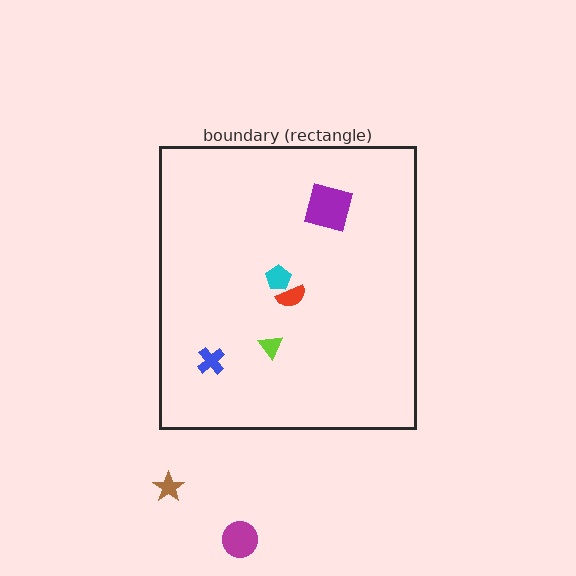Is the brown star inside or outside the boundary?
Outside.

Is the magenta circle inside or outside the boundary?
Outside.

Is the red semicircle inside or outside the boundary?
Inside.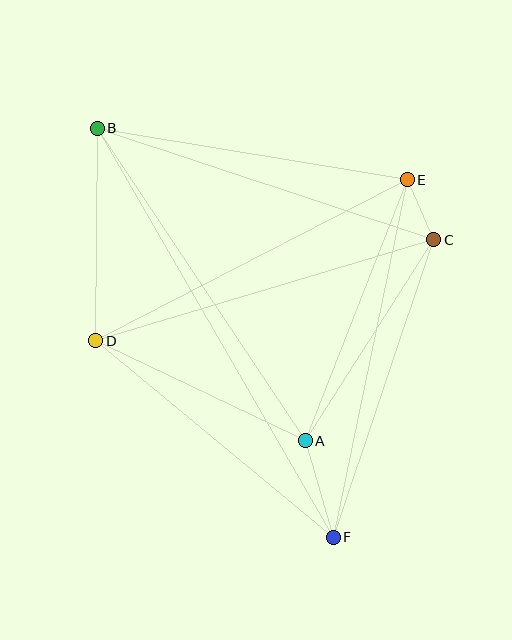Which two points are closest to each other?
Points C and E are closest to each other.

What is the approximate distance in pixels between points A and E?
The distance between A and E is approximately 280 pixels.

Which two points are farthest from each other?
Points B and F are farthest from each other.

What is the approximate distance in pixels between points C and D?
The distance between C and D is approximately 353 pixels.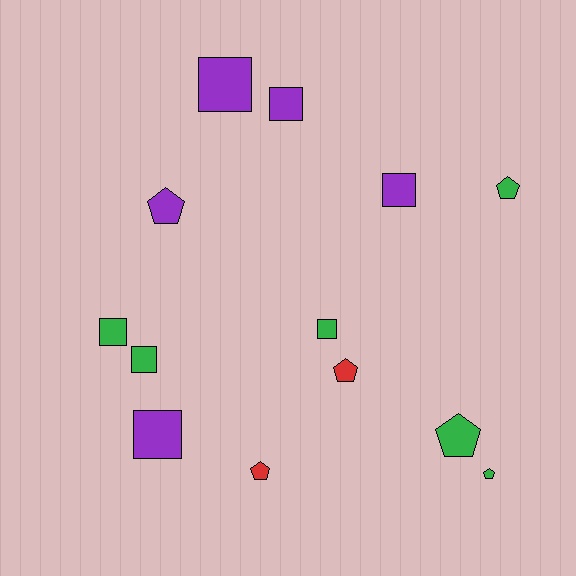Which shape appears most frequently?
Square, with 7 objects.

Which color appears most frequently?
Green, with 6 objects.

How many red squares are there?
There are no red squares.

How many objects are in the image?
There are 13 objects.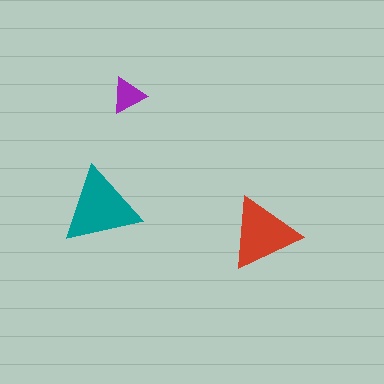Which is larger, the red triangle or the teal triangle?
The teal one.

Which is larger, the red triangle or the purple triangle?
The red one.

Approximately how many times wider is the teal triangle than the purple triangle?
About 2 times wider.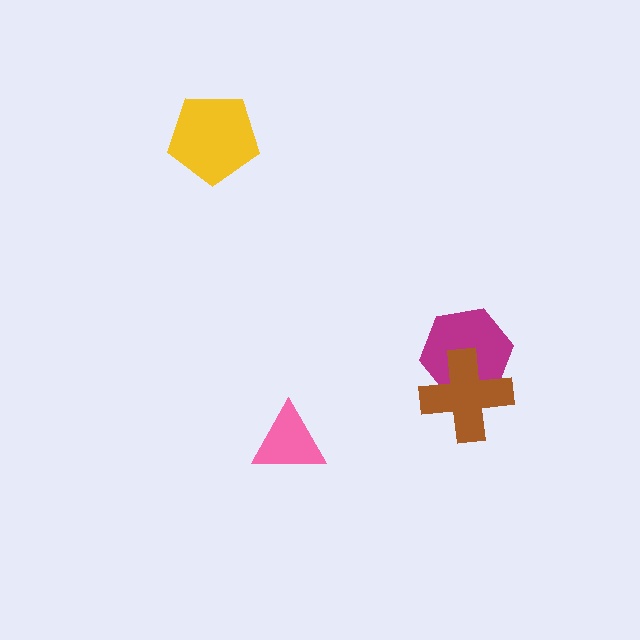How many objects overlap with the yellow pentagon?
0 objects overlap with the yellow pentagon.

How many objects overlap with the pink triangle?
0 objects overlap with the pink triangle.